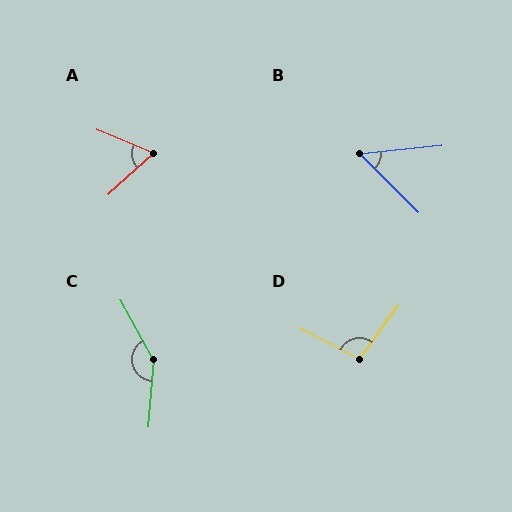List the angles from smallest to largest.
B (51°), A (65°), D (99°), C (146°).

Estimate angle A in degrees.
Approximately 65 degrees.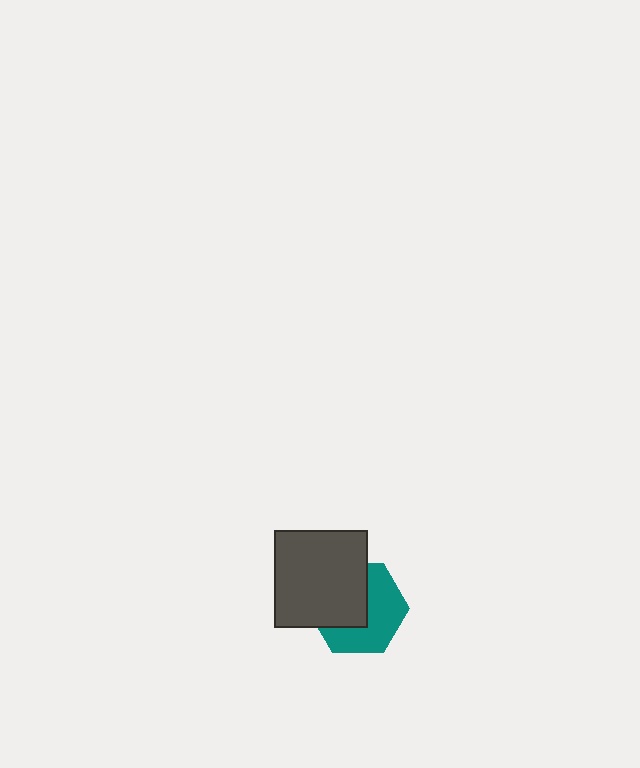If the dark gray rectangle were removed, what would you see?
You would see the complete teal hexagon.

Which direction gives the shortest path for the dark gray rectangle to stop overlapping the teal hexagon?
Moving toward the upper-left gives the shortest separation.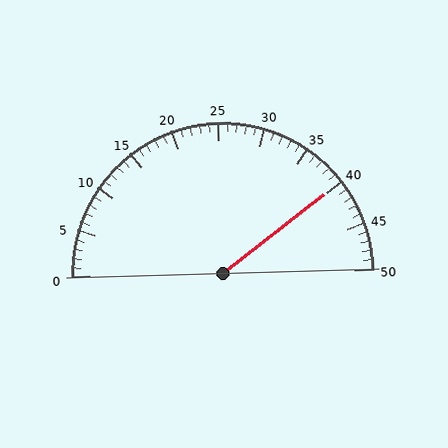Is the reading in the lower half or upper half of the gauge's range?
The reading is in the upper half of the range (0 to 50).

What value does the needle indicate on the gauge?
The needle indicates approximately 40.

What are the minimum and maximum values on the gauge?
The gauge ranges from 0 to 50.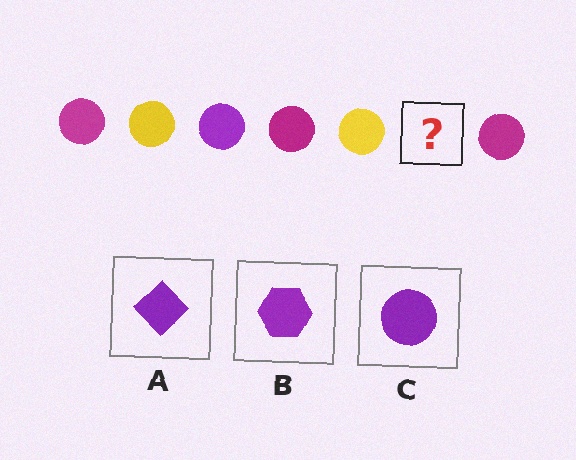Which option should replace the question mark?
Option C.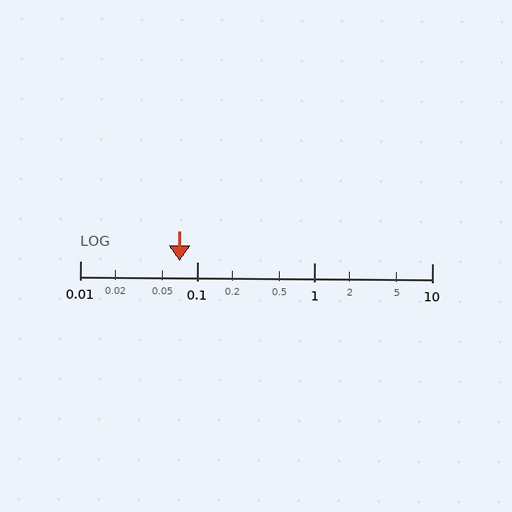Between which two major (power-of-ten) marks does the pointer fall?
The pointer is between 0.01 and 0.1.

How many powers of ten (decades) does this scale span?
The scale spans 3 decades, from 0.01 to 10.